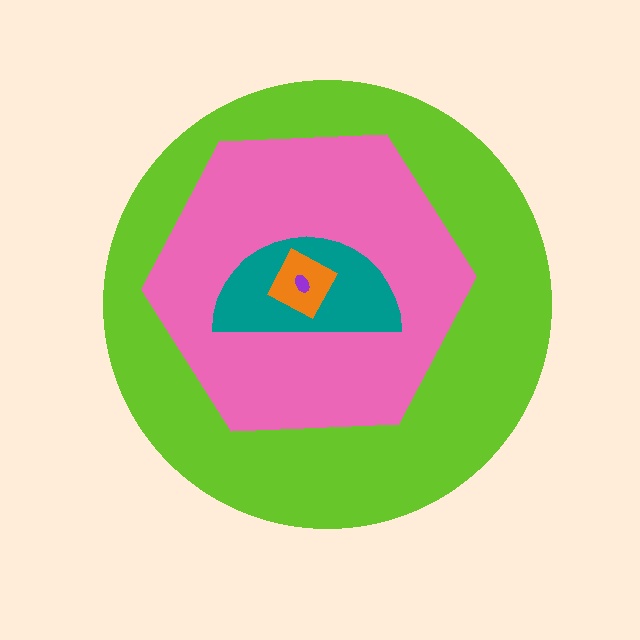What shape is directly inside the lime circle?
The pink hexagon.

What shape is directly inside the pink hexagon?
The teal semicircle.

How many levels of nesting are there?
5.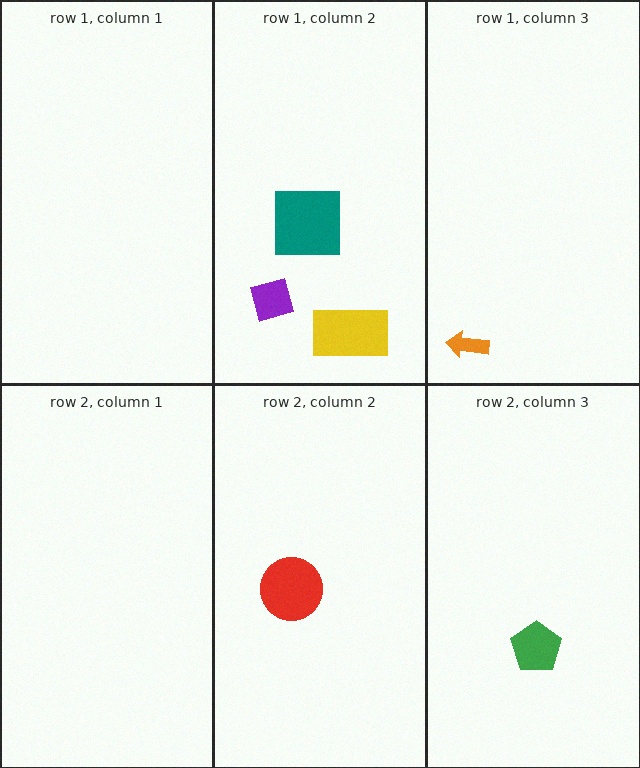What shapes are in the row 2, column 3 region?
The green pentagon.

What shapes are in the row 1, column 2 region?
The yellow rectangle, the teal square, the purple diamond.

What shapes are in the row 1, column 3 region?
The orange arrow.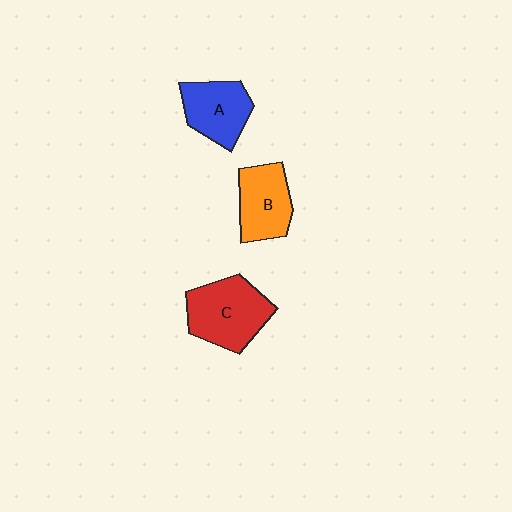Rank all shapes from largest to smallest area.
From largest to smallest: C (red), B (orange), A (blue).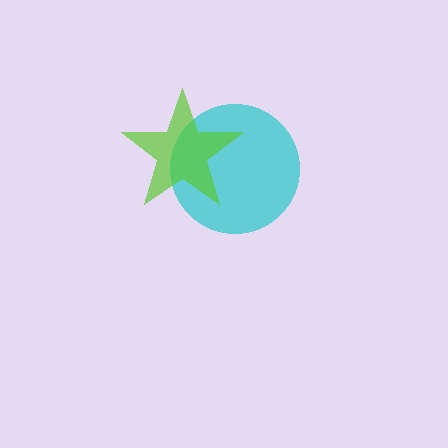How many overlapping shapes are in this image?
There are 2 overlapping shapes in the image.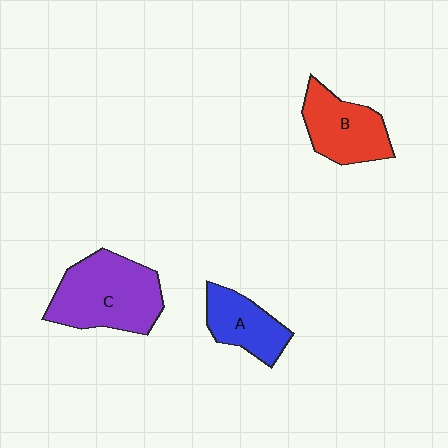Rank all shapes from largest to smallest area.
From largest to smallest: C (purple), B (red), A (blue).